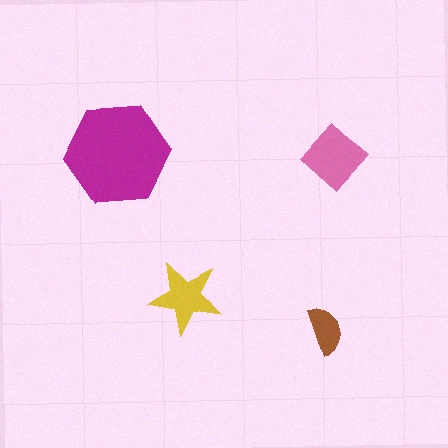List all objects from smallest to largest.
The brown semicircle, the yellow star, the pink diamond, the magenta hexagon.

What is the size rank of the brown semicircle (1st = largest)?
4th.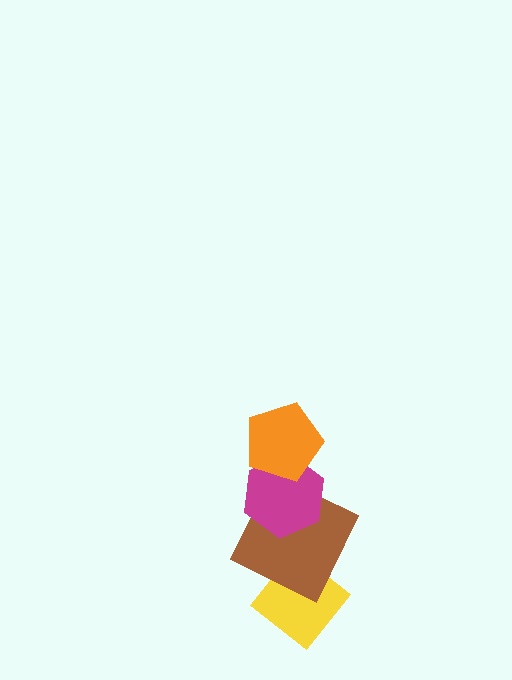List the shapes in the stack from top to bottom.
From top to bottom: the orange pentagon, the magenta hexagon, the brown square, the yellow diamond.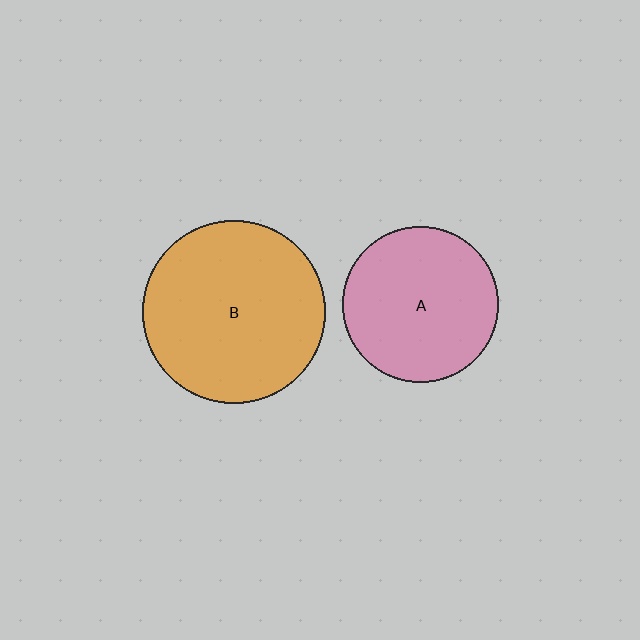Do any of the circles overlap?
No, none of the circles overlap.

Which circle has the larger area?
Circle B (orange).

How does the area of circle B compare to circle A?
Approximately 1.4 times.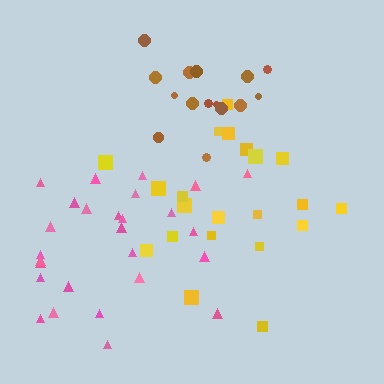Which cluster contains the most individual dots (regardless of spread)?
Pink (27).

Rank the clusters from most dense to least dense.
yellow, brown, pink.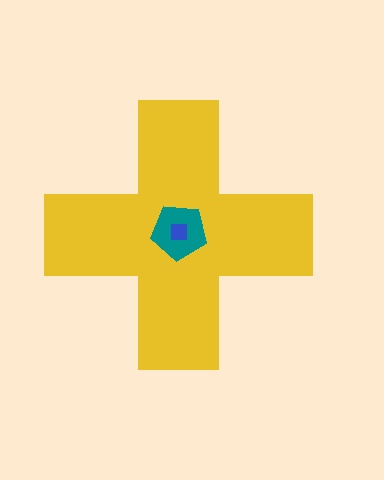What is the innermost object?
The blue square.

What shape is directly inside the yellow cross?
The teal pentagon.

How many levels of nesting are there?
3.